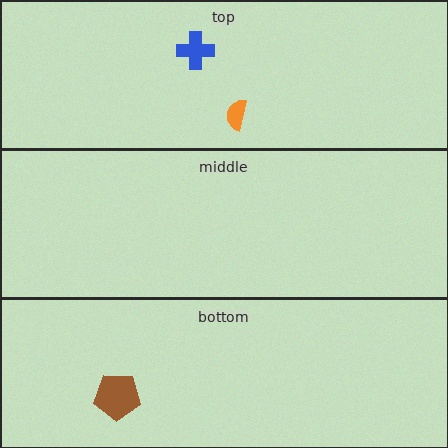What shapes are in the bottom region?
The brown pentagon.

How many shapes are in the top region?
2.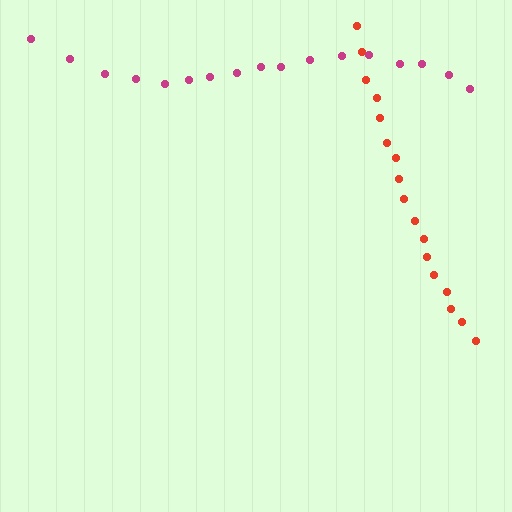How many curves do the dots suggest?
There are 2 distinct paths.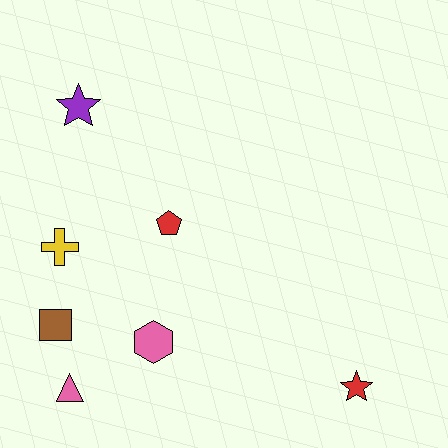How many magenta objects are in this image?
There are no magenta objects.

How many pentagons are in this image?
There is 1 pentagon.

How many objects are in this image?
There are 7 objects.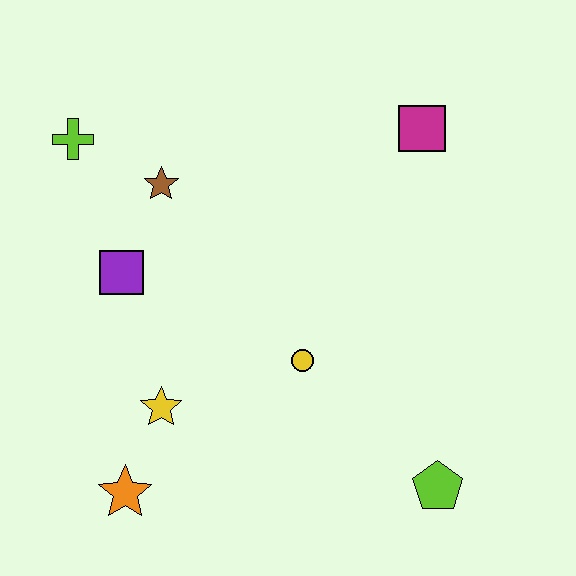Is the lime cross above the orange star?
Yes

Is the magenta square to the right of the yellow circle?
Yes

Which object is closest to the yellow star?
The orange star is closest to the yellow star.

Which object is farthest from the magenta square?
The orange star is farthest from the magenta square.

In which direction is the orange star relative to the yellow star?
The orange star is below the yellow star.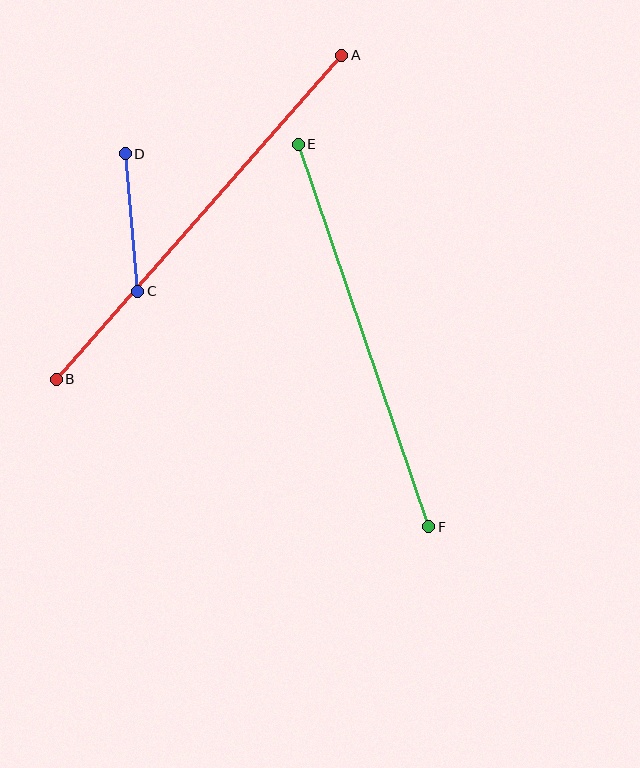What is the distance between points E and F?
The distance is approximately 404 pixels.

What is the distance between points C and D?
The distance is approximately 138 pixels.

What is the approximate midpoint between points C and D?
The midpoint is at approximately (132, 222) pixels.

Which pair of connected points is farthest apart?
Points A and B are farthest apart.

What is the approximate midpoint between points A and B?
The midpoint is at approximately (199, 217) pixels.